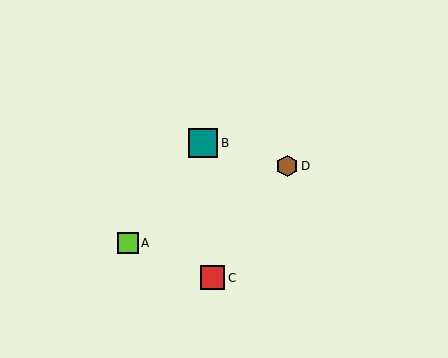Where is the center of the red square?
The center of the red square is at (213, 278).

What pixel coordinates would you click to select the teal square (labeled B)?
Click at (203, 143) to select the teal square B.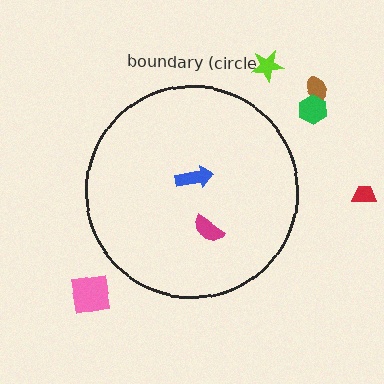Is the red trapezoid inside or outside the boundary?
Outside.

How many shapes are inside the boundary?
2 inside, 5 outside.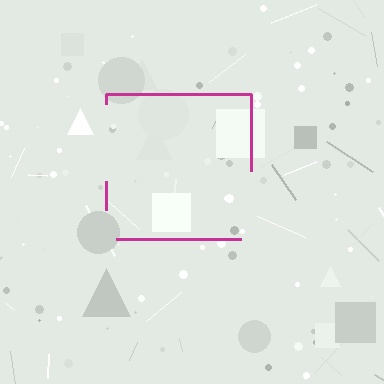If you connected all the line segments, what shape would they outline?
They would outline a square.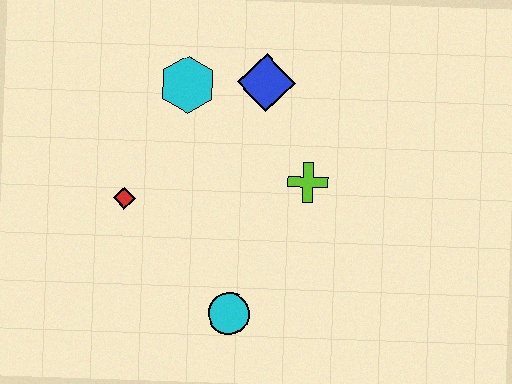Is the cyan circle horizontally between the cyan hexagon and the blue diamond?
Yes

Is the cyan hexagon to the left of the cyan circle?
Yes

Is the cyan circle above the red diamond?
No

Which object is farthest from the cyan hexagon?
The cyan circle is farthest from the cyan hexagon.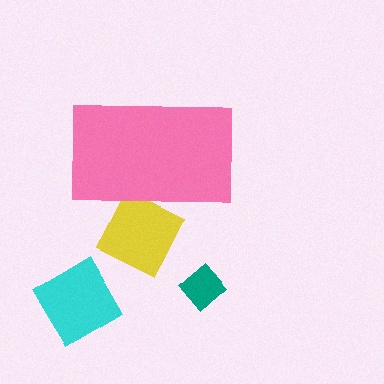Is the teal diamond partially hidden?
No, the teal diamond is fully visible.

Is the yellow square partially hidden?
Yes, the yellow square is partially hidden behind the pink rectangle.